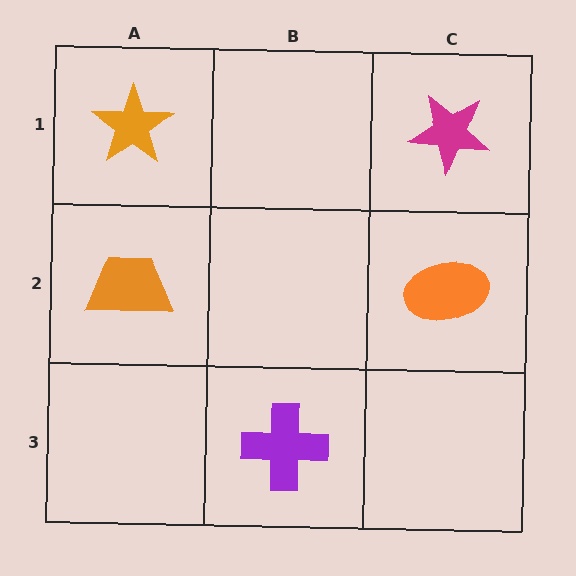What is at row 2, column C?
An orange ellipse.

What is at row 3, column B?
A purple cross.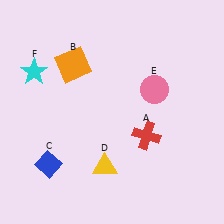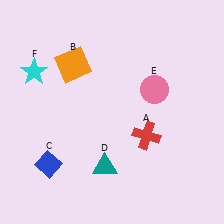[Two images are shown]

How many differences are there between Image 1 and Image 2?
There is 1 difference between the two images.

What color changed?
The triangle (D) changed from yellow in Image 1 to teal in Image 2.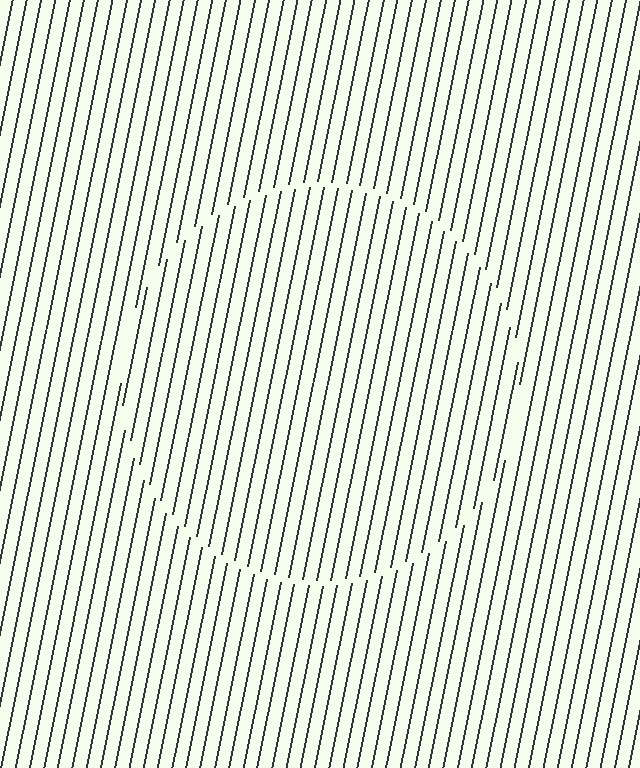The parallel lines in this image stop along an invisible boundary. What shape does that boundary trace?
An illusory circle. The interior of the shape contains the same grating, shifted by half a period — the contour is defined by the phase discontinuity where line-ends from the inner and outer gratings abut.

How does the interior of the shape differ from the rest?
The interior of the shape contains the same grating, shifted by half a period — the contour is defined by the phase discontinuity where line-ends from the inner and outer gratings abut.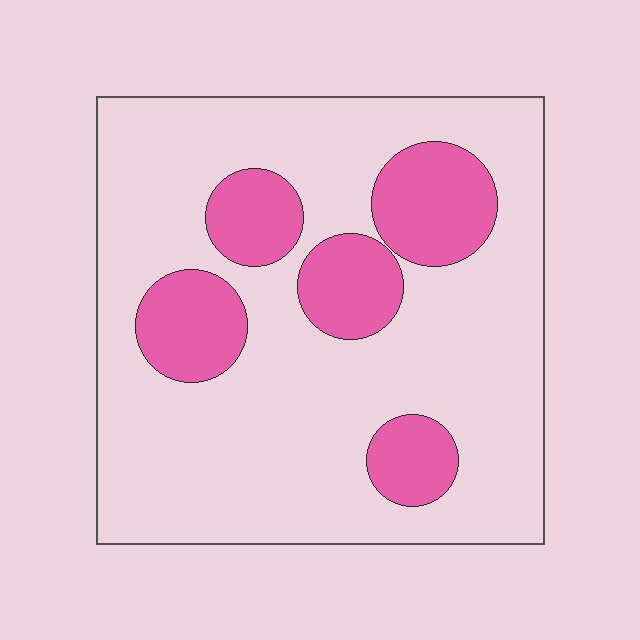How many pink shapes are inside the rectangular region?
5.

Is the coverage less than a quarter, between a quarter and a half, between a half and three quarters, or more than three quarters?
Less than a quarter.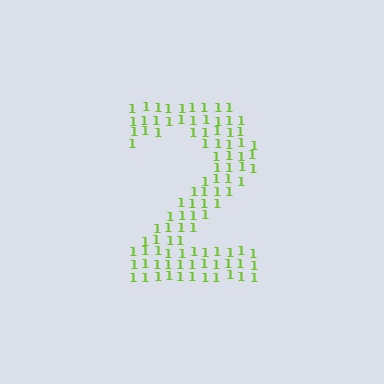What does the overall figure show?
The overall figure shows the digit 2.